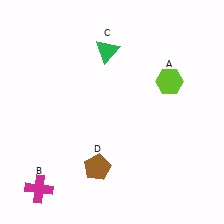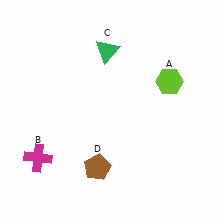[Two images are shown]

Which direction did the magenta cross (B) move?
The magenta cross (B) moved up.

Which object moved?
The magenta cross (B) moved up.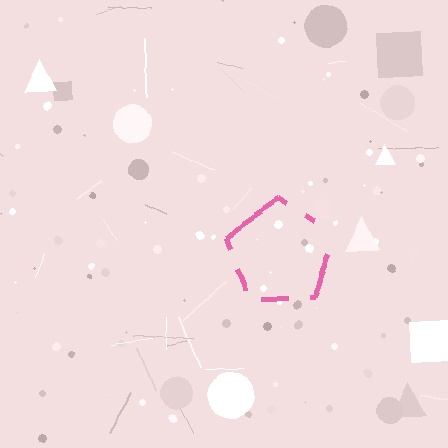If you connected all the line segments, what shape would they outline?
They would outline a pentagon.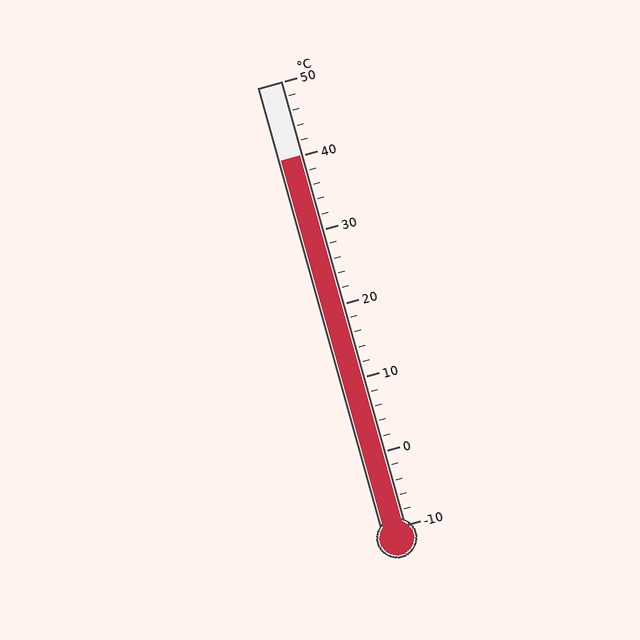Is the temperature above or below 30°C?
The temperature is above 30°C.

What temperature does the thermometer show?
The thermometer shows approximately 40°C.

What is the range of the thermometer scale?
The thermometer scale ranges from -10°C to 50°C.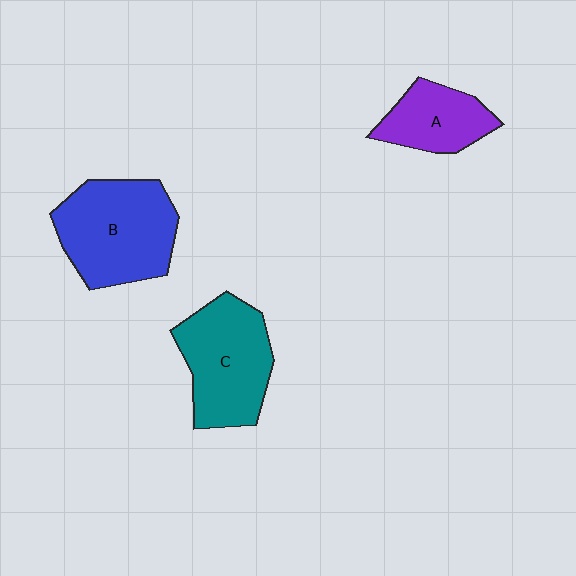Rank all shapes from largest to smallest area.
From largest to smallest: B (blue), C (teal), A (purple).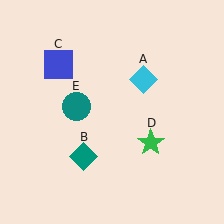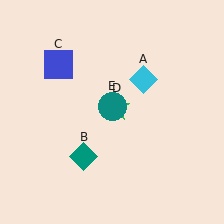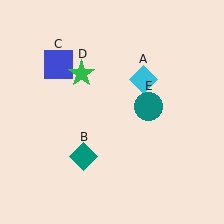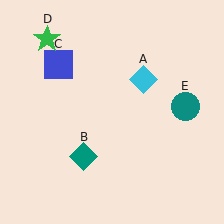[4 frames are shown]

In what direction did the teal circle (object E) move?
The teal circle (object E) moved right.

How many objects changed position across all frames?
2 objects changed position: green star (object D), teal circle (object E).